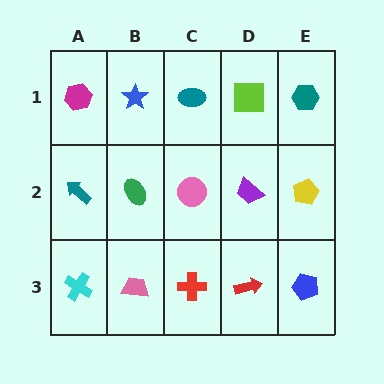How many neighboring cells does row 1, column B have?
3.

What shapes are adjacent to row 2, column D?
A lime square (row 1, column D), a red arrow (row 3, column D), a pink circle (row 2, column C), a yellow pentagon (row 2, column E).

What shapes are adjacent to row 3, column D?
A purple trapezoid (row 2, column D), a red cross (row 3, column C), a blue pentagon (row 3, column E).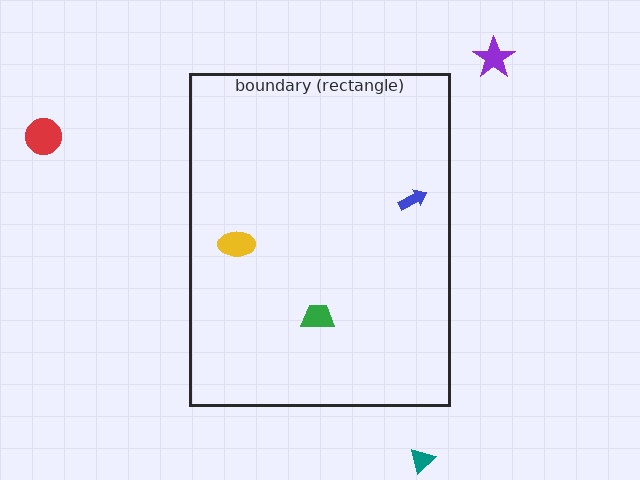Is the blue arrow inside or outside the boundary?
Inside.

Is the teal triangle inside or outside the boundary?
Outside.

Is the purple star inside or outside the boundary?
Outside.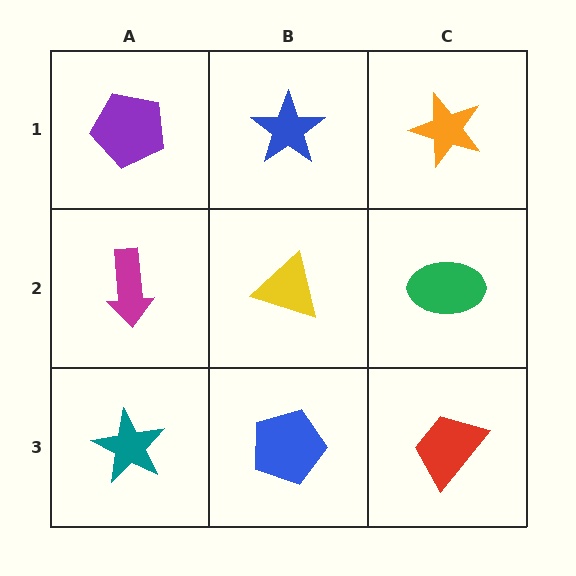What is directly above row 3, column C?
A green ellipse.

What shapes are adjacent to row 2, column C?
An orange star (row 1, column C), a red trapezoid (row 3, column C), a yellow triangle (row 2, column B).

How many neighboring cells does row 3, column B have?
3.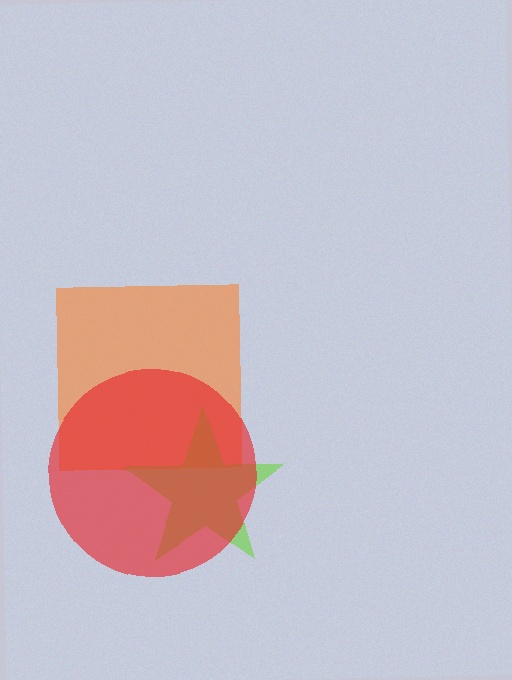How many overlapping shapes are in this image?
There are 3 overlapping shapes in the image.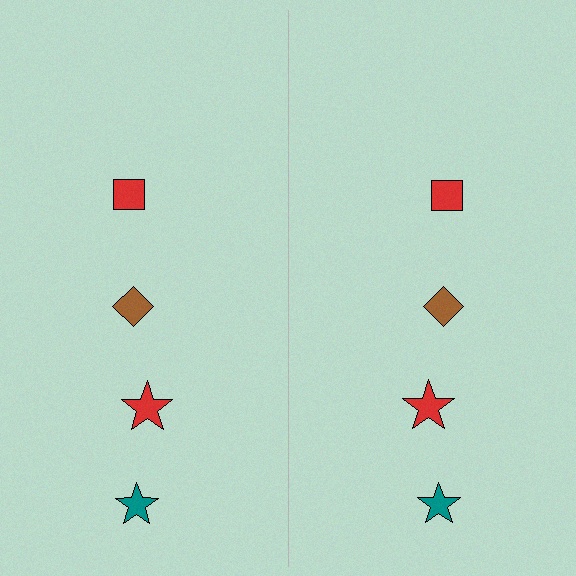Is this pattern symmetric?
Yes, this pattern has bilateral (reflection) symmetry.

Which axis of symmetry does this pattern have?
The pattern has a vertical axis of symmetry running through the center of the image.